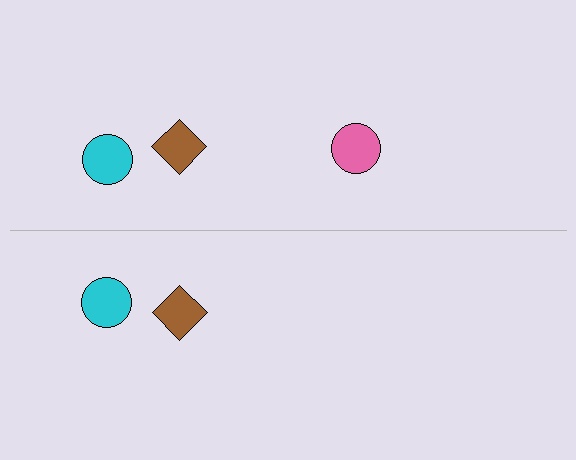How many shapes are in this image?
There are 5 shapes in this image.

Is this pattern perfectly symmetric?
No, the pattern is not perfectly symmetric. A pink circle is missing from the bottom side.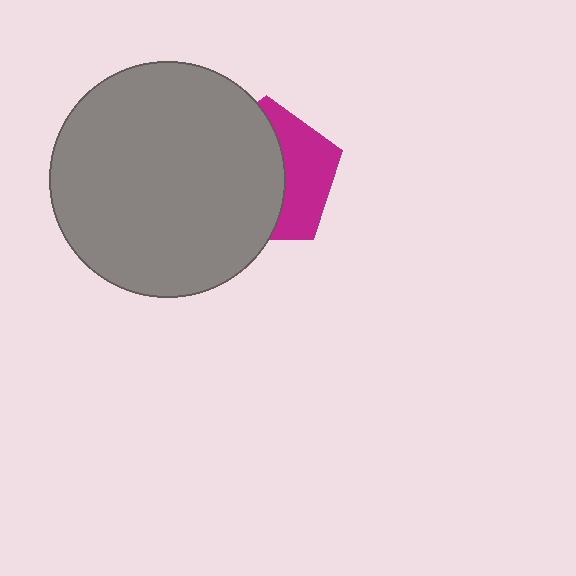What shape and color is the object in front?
The object in front is a gray circle.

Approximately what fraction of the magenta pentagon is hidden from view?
Roughly 60% of the magenta pentagon is hidden behind the gray circle.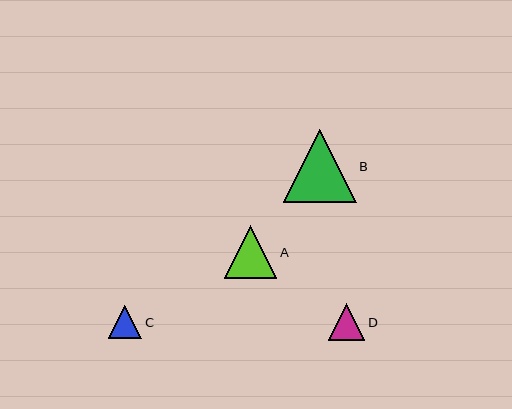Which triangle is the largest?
Triangle B is the largest with a size of approximately 73 pixels.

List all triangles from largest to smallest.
From largest to smallest: B, A, D, C.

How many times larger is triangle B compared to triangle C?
Triangle B is approximately 2.2 times the size of triangle C.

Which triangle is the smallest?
Triangle C is the smallest with a size of approximately 33 pixels.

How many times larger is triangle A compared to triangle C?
Triangle A is approximately 1.6 times the size of triangle C.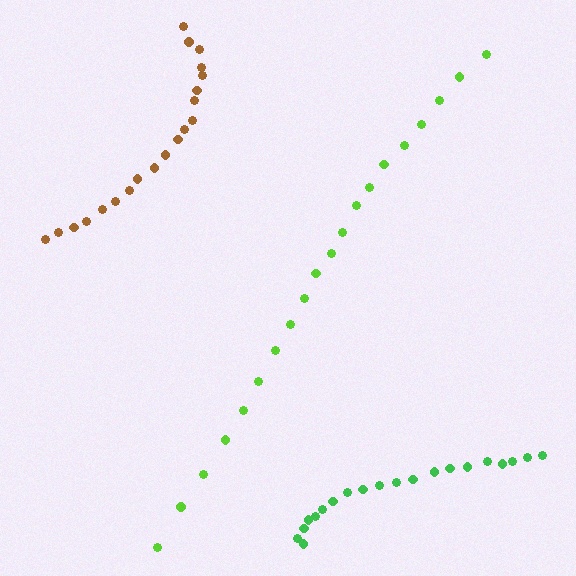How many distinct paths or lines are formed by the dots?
There are 3 distinct paths.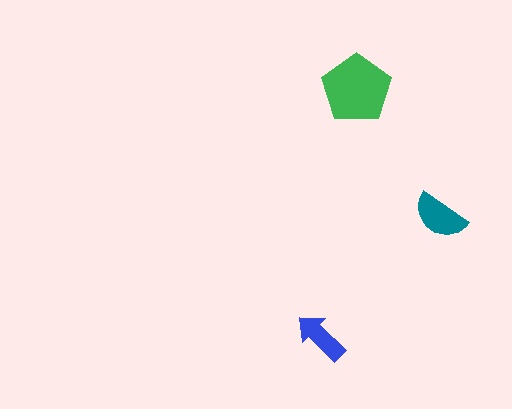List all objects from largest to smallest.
The green pentagon, the teal semicircle, the blue arrow.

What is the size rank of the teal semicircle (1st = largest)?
2nd.